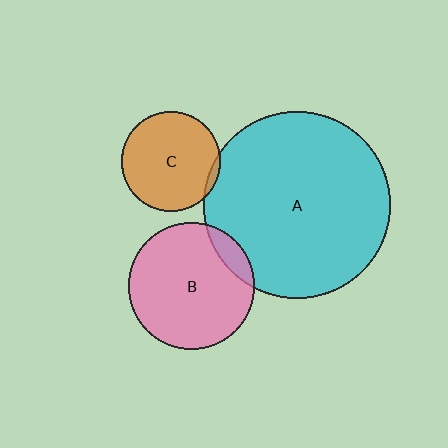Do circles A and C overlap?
Yes.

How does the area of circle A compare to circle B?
Approximately 2.2 times.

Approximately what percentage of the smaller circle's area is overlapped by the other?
Approximately 5%.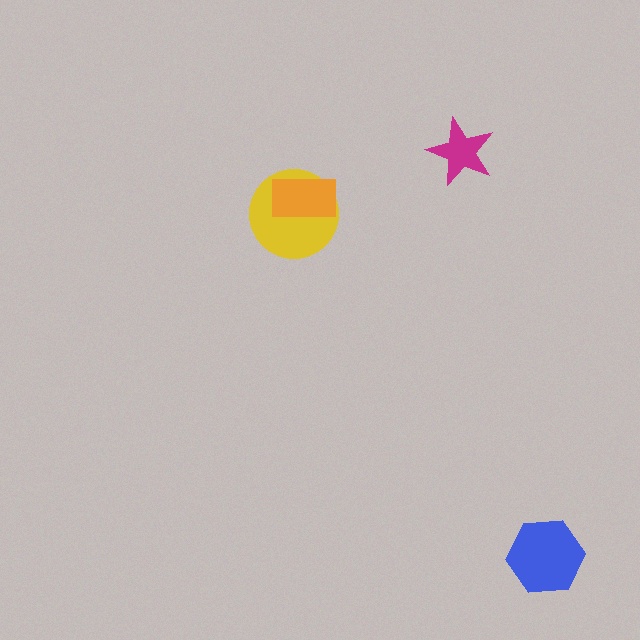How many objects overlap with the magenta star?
0 objects overlap with the magenta star.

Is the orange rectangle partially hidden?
No, no other shape covers it.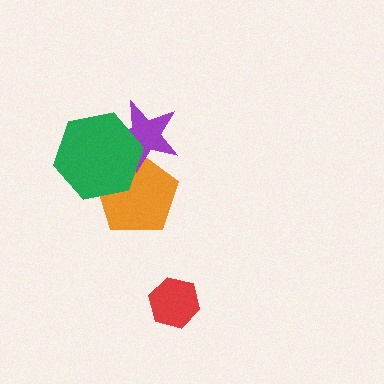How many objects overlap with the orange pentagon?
2 objects overlap with the orange pentagon.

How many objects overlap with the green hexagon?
2 objects overlap with the green hexagon.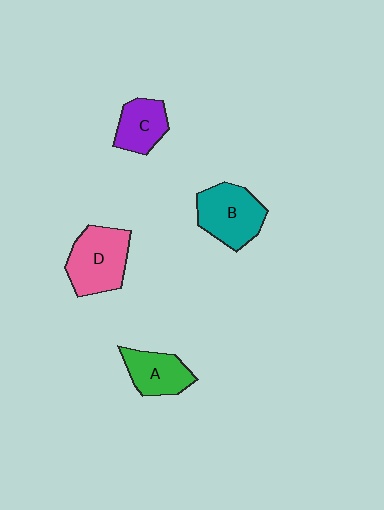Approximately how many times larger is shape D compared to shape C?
Approximately 1.5 times.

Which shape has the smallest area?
Shape C (purple).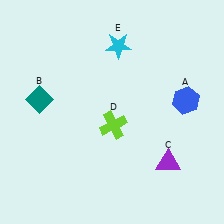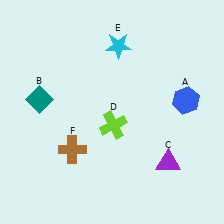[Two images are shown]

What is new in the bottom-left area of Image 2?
A brown cross (F) was added in the bottom-left area of Image 2.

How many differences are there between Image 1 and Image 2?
There is 1 difference between the two images.